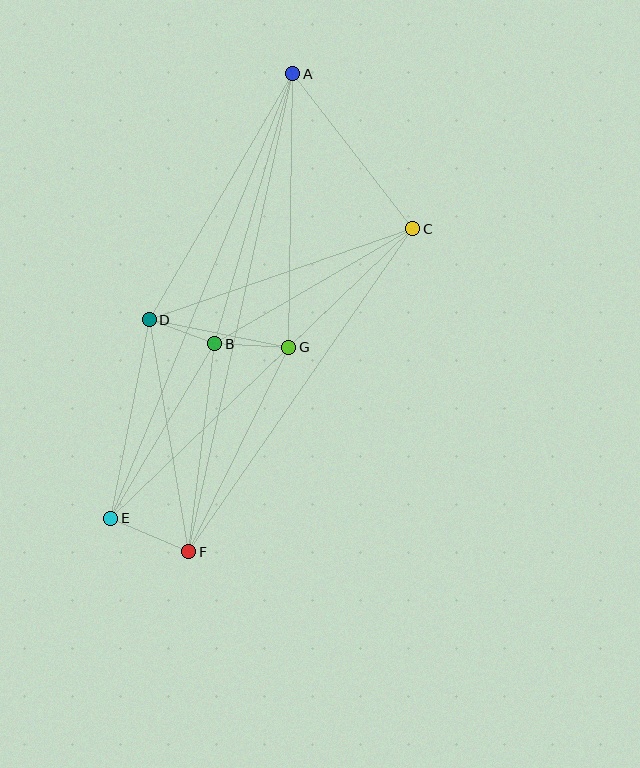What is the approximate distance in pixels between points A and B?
The distance between A and B is approximately 281 pixels.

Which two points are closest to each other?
Points B and D are closest to each other.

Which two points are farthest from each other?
Points A and F are farthest from each other.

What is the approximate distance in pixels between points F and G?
The distance between F and G is approximately 228 pixels.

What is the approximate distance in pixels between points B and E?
The distance between B and E is approximately 203 pixels.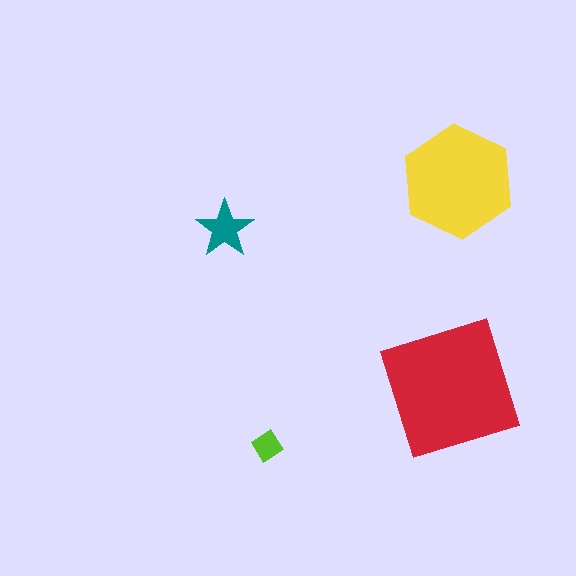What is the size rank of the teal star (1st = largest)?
3rd.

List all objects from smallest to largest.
The lime diamond, the teal star, the yellow hexagon, the red square.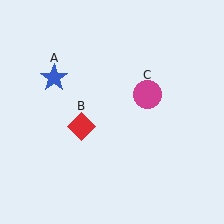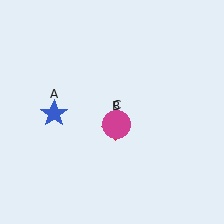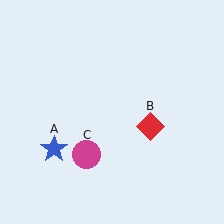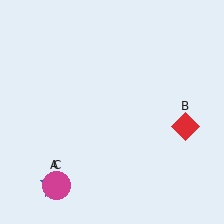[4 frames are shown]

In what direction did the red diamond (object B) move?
The red diamond (object B) moved right.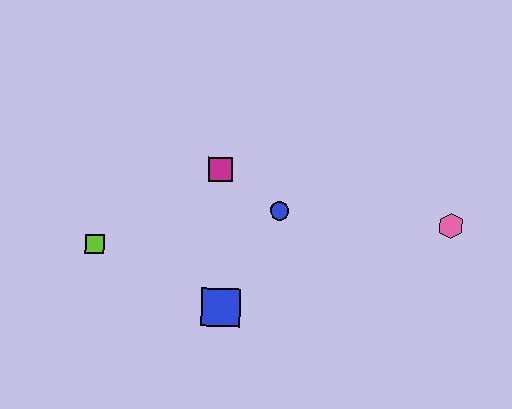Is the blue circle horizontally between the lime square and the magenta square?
No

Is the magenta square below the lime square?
No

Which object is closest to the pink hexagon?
The blue circle is closest to the pink hexagon.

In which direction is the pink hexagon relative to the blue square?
The pink hexagon is to the right of the blue square.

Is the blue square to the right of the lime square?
Yes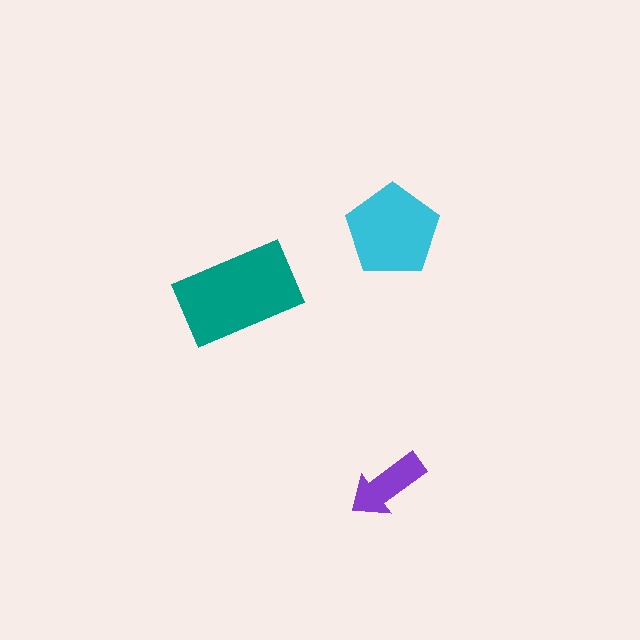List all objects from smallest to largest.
The purple arrow, the cyan pentagon, the teal rectangle.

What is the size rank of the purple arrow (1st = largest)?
3rd.